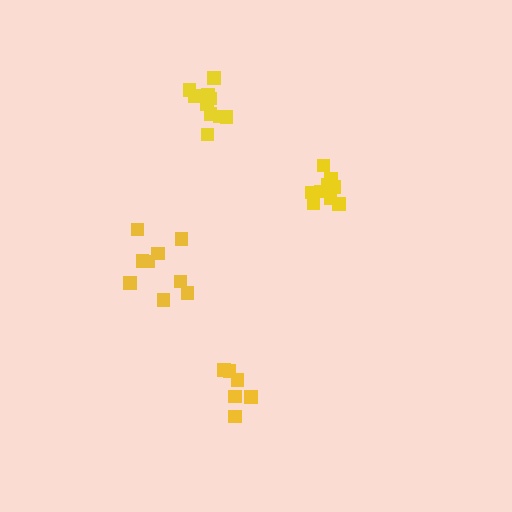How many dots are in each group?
Group 1: 10 dots, Group 2: 9 dots, Group 3: 11 dots, Group 4: 6 dots (36 total).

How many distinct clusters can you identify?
There are 4 distinct clusters.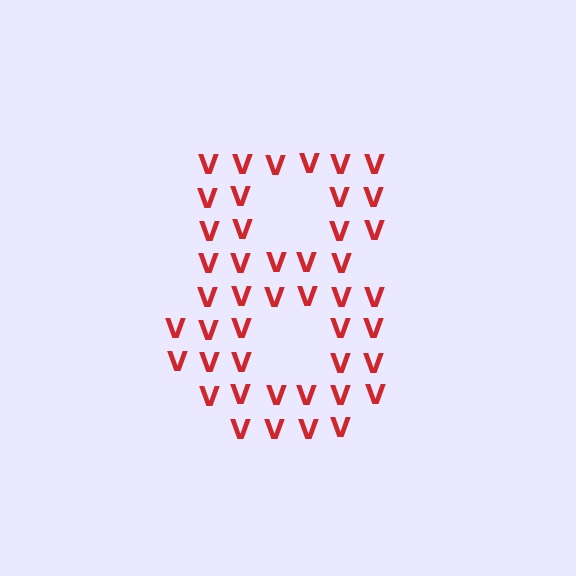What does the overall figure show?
The overall figure shows the digit 8.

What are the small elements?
The small elements are letter V's.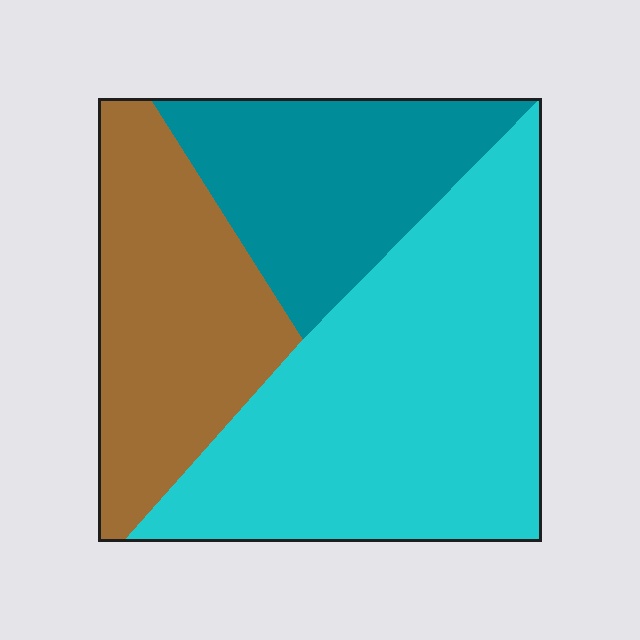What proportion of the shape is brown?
Brown takes up about one quarter (1/4) of the shape.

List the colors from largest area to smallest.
From largest to smallest: cyan, brown, teal.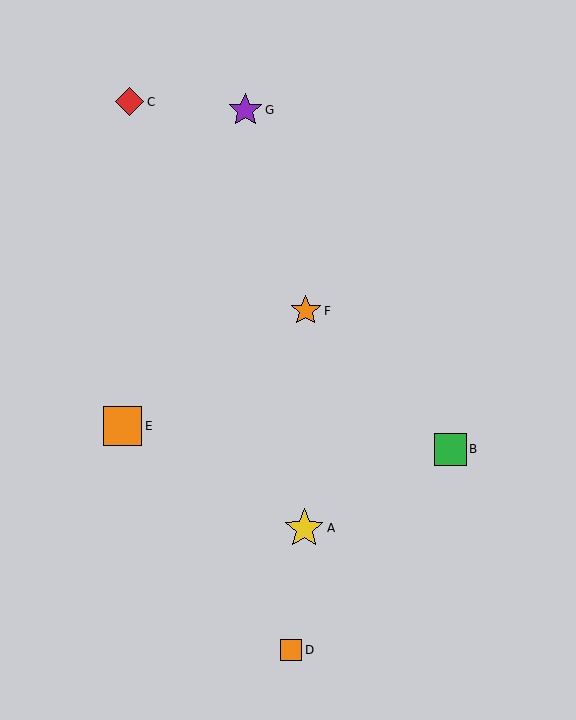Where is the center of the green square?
The center of the green square is at (450, 449).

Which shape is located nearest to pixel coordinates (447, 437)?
The green square (labeled B) at (450, 449) is nearest to that location.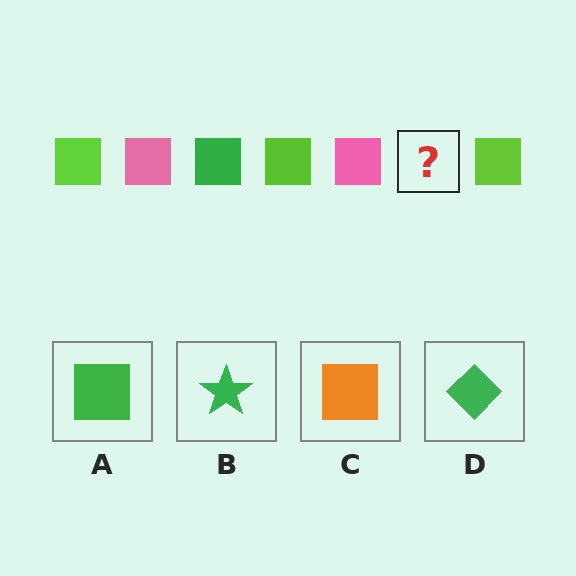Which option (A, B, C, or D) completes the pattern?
A.